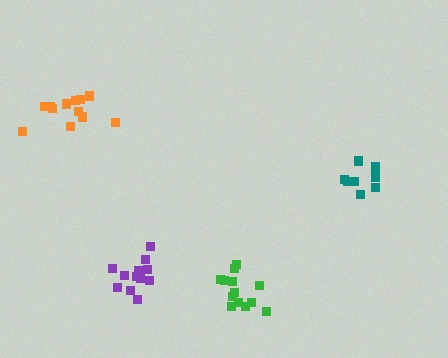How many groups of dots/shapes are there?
There are 4 groups.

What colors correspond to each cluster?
The clusters are colored: orange, teal, purple, green.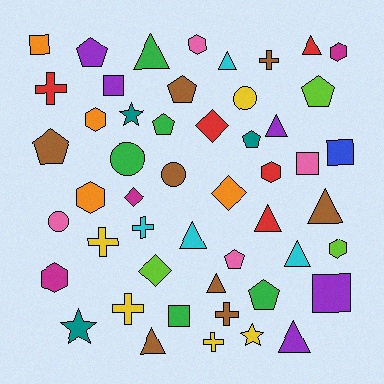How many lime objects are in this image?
There are 3 lime objects.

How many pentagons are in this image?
There are 8 pentagons.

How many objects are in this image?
There are 50 objects.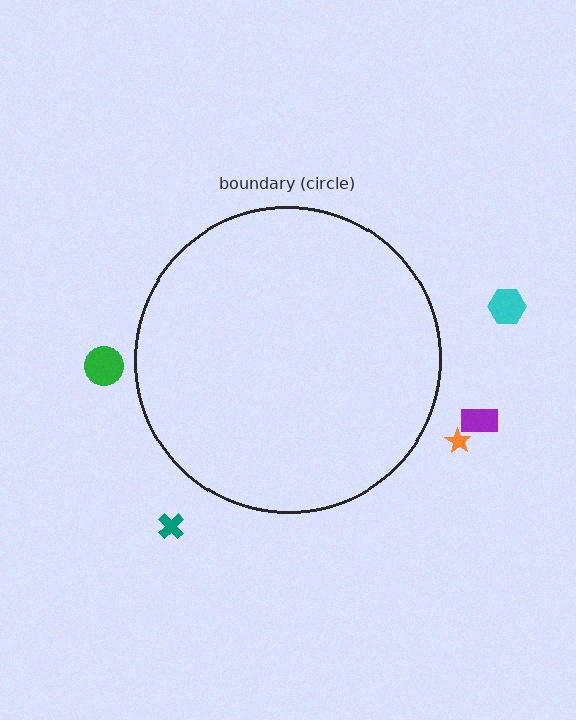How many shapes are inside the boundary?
0 inside, 5 outside.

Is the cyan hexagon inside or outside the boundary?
Outside.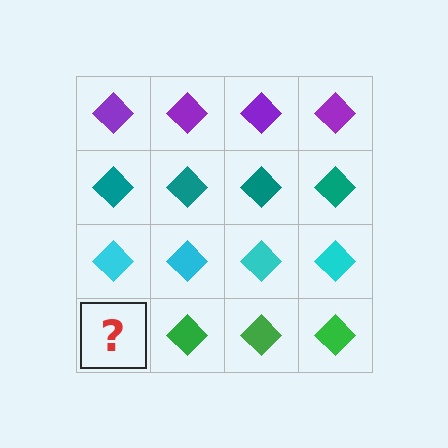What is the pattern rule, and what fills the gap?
The rule is that each row has a consistent color. The gap should be filled with a green diamond.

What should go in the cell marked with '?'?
The missing cell should contain a green diamond.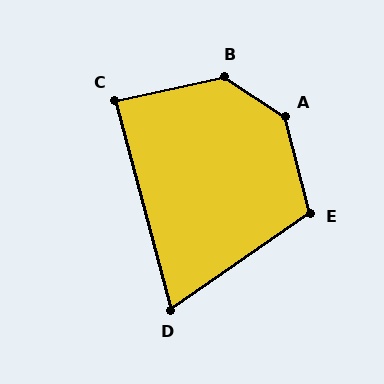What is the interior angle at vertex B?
Approximately 134 degrees (obtuse).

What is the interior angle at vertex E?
Approximately 110 degrees (obtuse).